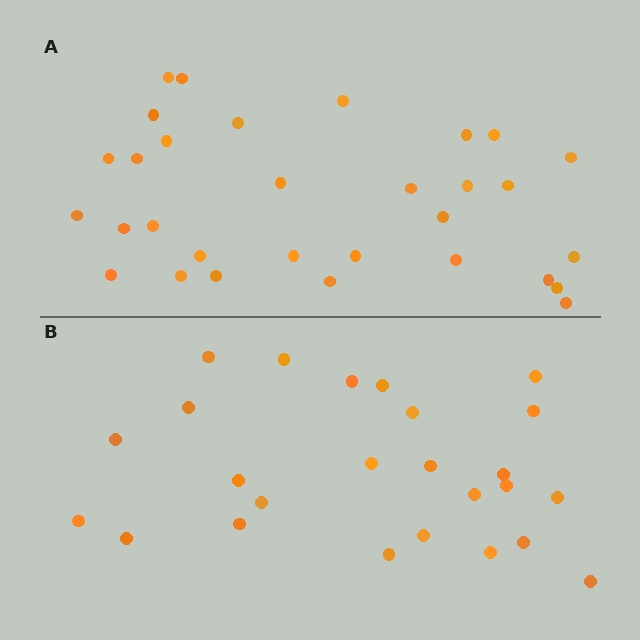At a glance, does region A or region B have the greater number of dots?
Region A (the top region) has more dots.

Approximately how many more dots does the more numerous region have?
Region A has about 6 more dots than region B.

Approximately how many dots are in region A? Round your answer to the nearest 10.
About 30 dots. (The exact count is 31, which rounds to 30.)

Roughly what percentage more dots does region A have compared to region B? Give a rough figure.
About 25% more.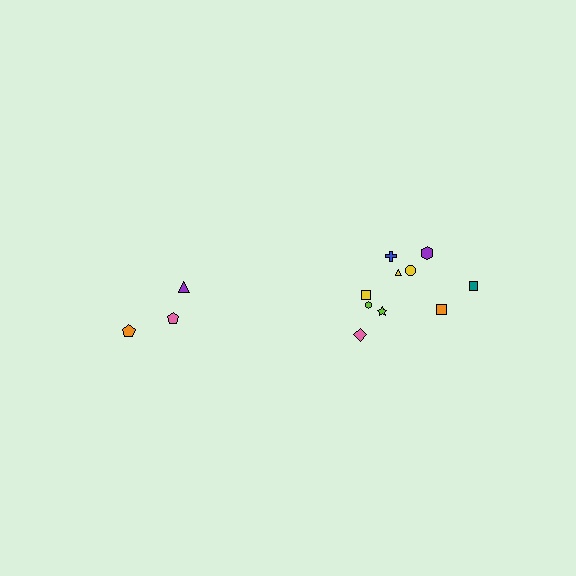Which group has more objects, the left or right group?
The right group.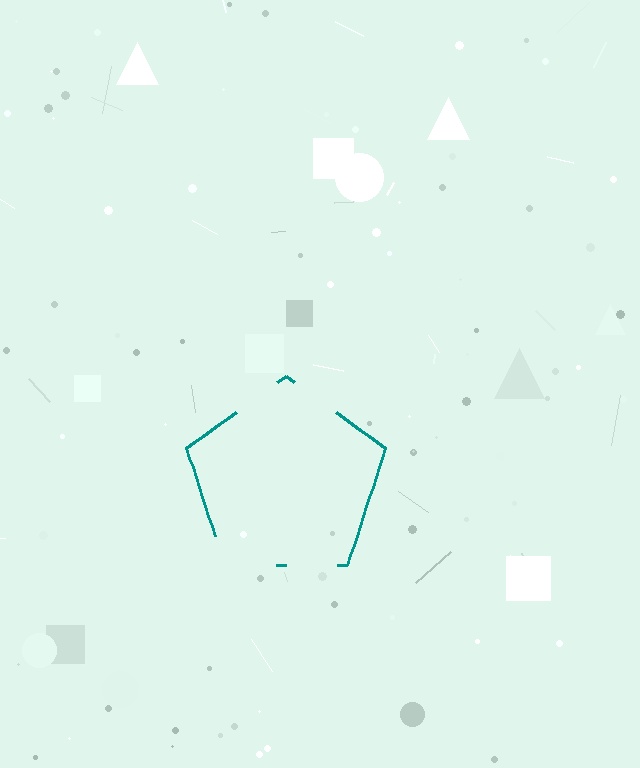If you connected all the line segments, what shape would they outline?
They would outline a pentagon.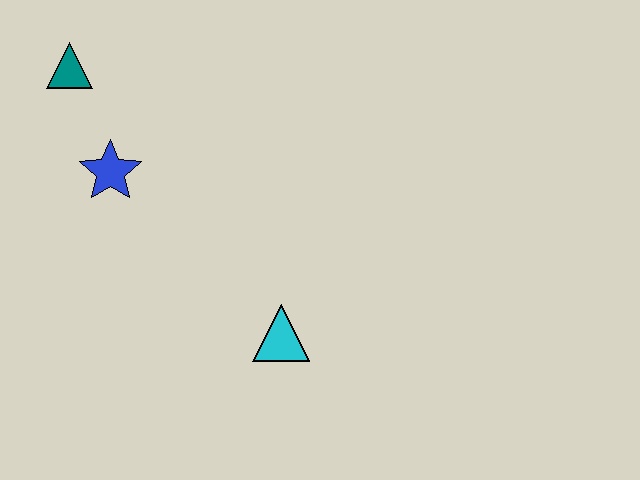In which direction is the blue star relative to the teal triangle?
The blue star is below the teal triangle.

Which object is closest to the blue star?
The teal triangle is closest to the blue star.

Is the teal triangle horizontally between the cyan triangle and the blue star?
No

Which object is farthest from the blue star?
The cyan triangle is farthest from the blue star.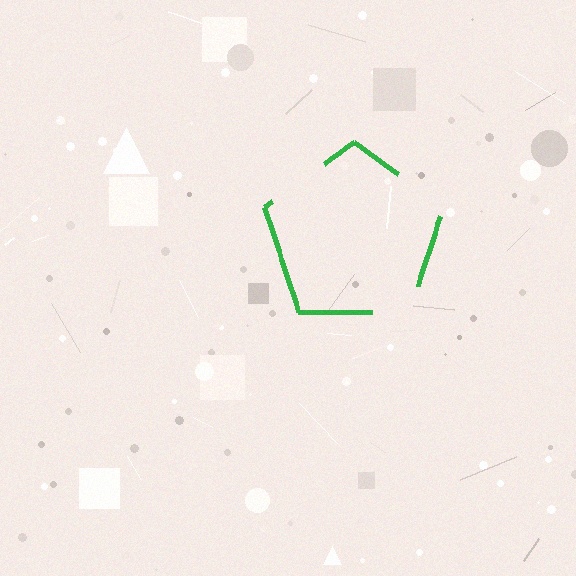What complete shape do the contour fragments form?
The contour fragments form a pentagon.